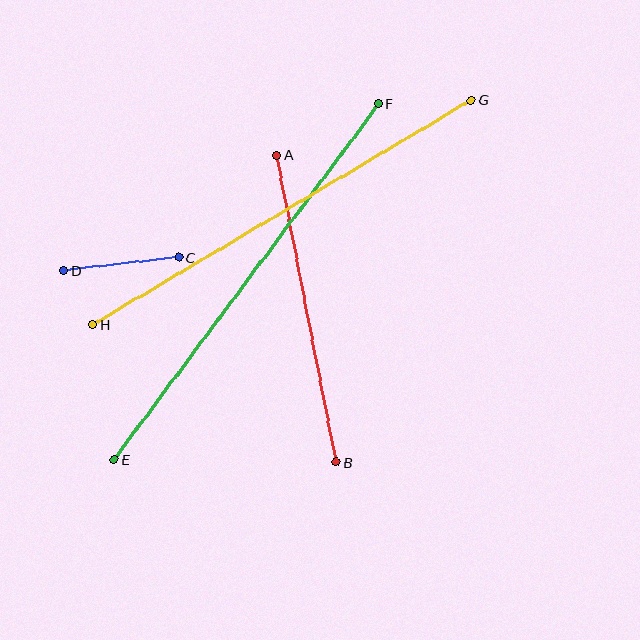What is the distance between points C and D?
The distance is approximately 115 pixels.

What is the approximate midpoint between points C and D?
The midpoint is at approximately (121, 264) pixels.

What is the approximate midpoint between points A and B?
The midpoint is at approximately (306, 309) pixels.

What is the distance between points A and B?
The distance is approximately 313 pixels.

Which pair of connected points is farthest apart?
Points E and F are farthest apart.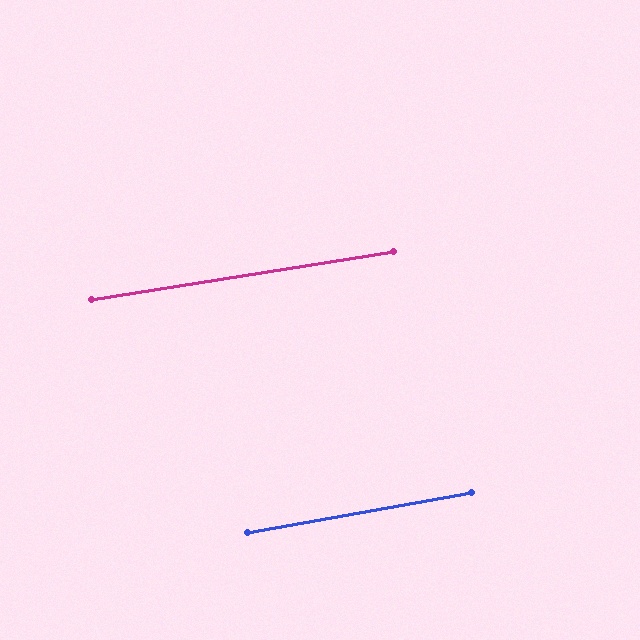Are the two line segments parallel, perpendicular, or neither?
Parallel — their directions differ by only 1.2°.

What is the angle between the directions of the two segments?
Approximately 1 degree.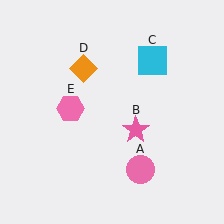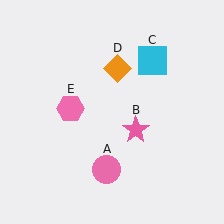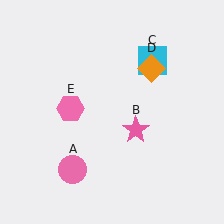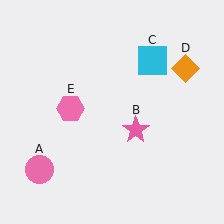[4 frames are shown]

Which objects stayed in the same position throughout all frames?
Pink star (object B) and cyan square (object C) and pink hexagon (object E) remained stationary.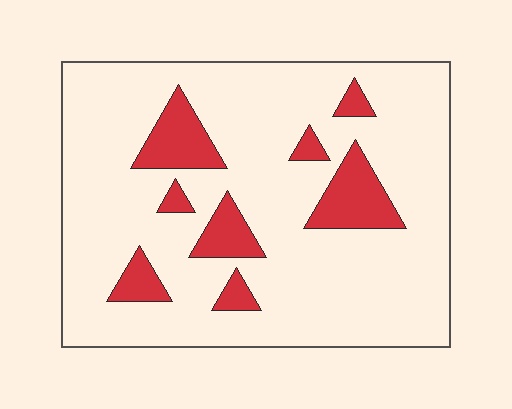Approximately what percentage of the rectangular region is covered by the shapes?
Approximately 15%.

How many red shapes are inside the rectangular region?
8.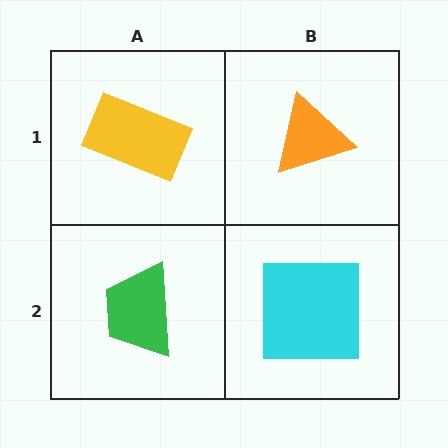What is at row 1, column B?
An orange triangle.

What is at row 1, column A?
A yellow rectangle.